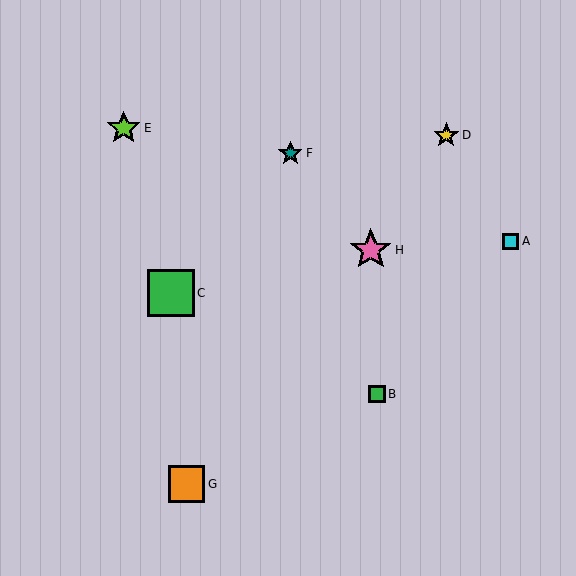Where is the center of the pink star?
The center of the pink star is at (371, 250).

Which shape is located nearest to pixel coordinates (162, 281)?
The green square (labeled C) at (171, 293) is nearest to that location.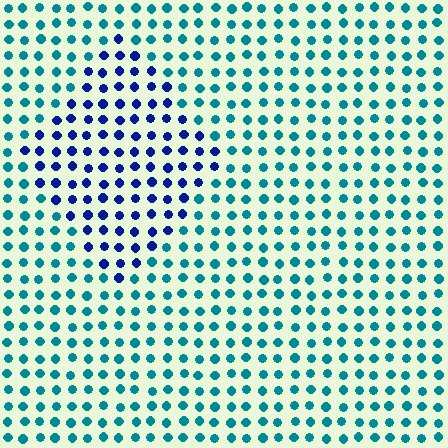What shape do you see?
I see a diamond.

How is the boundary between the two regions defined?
The boundary is defined purely by a slight shift in hue (about 46 degrees). Spacing, size, and orientation are identical on both sides.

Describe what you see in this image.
The image is filled with small teal elements in a uniform arrangement. A diamond-shaped region is visible where the elements are tinted to a slightly different hue, forming a subtle color boundary.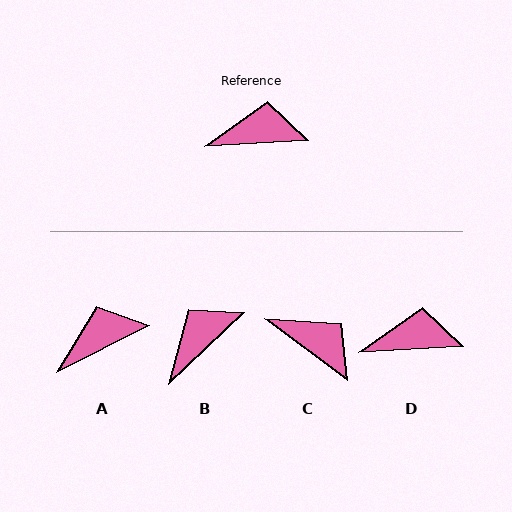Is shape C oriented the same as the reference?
No, it is off by about 40 degrees.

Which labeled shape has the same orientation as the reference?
D.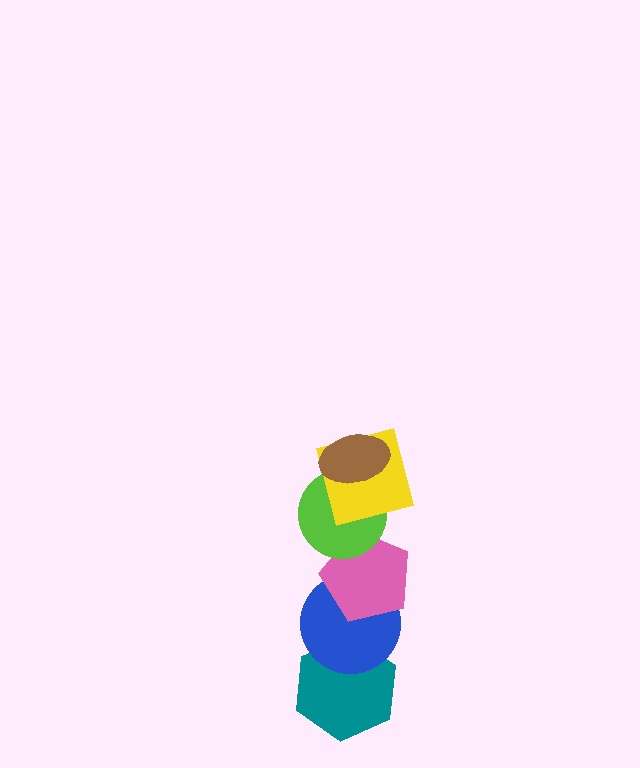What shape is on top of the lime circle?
The yellow square is on top of the lime circle.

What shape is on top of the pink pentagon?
The lime circle is on top of the pink pentagon.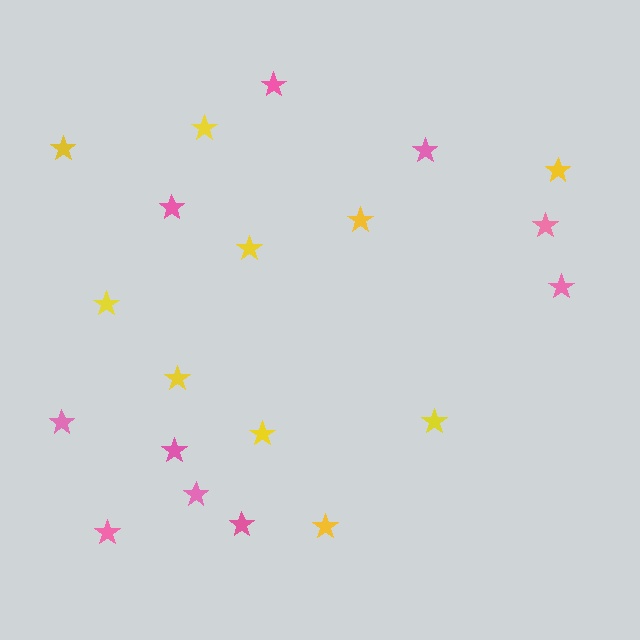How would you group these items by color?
There are 2 groups: one group of pink stars (10) and one group of yellow stars (10).